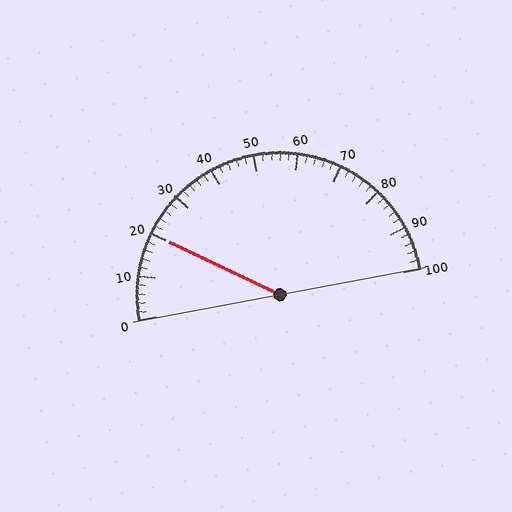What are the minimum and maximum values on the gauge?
The gauge ranges from 0 to 100.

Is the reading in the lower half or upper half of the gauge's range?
The reading is in the lower half of the range (0 to 100).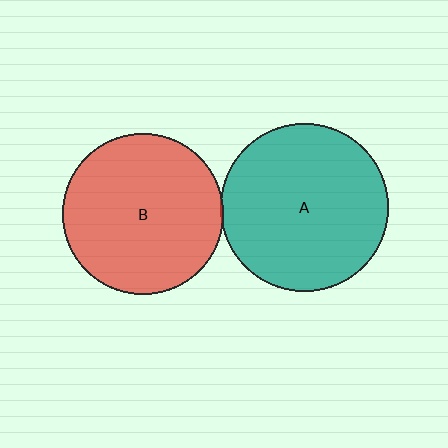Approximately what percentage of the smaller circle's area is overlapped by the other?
Approximately 5%.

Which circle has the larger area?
Circle A (teal).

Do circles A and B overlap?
Yes.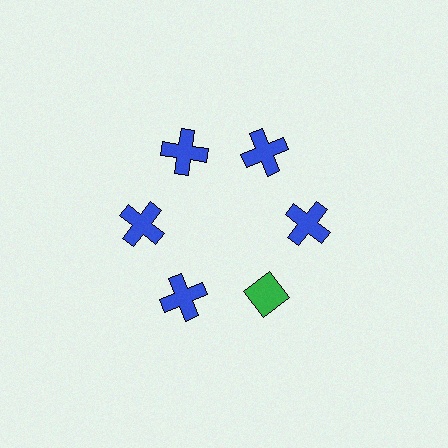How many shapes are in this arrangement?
There are 6 shapes arranged in a ring pattern.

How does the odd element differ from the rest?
It differs in both color (green instead of blue) and shape (diamond instead of cross).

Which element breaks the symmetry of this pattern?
The green diamond at roughly the 5 o'clock position breaks the symmetry. All other shapes are blue crosses.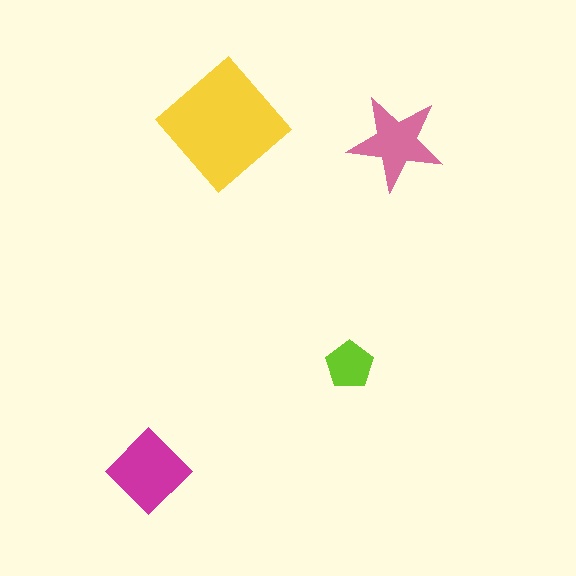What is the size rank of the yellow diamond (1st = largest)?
1st.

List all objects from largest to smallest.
The yellow diamond, the magenta diamond, the pink star, the lime pentagon.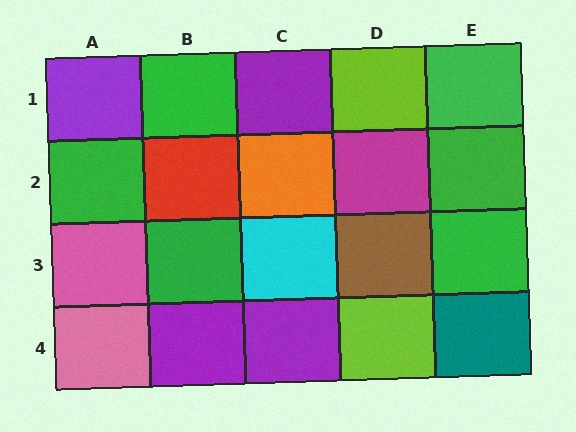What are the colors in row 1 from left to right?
Purple, green, purple, lime, green.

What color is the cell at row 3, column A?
Pink.